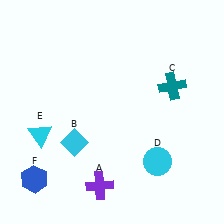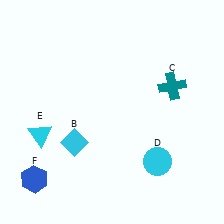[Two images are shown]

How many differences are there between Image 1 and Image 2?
There is 1 difference between the two images.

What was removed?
The purple cross (A) was removed in Image 2.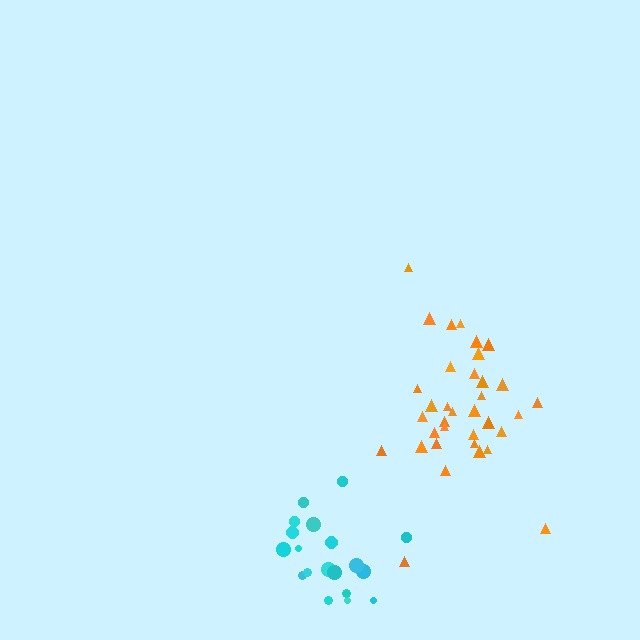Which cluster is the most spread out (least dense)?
Orange.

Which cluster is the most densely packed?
Cyan.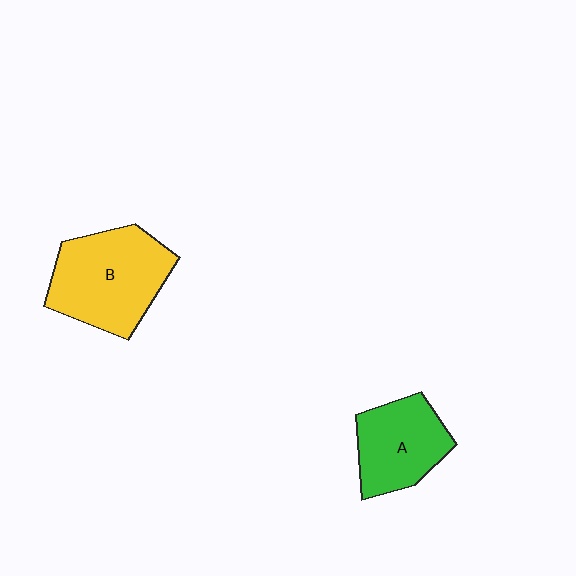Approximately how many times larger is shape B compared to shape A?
Approximately 1.4 times.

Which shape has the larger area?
Shape B (yellow).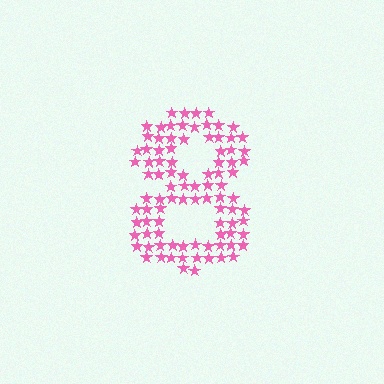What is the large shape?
The large shape is the digit 8.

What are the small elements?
The small elements are stars.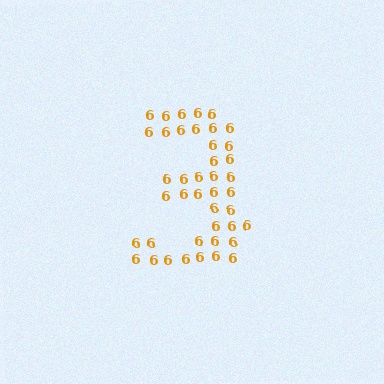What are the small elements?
The small elements are digit 6's.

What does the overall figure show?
The overall figure shows the digit 3.